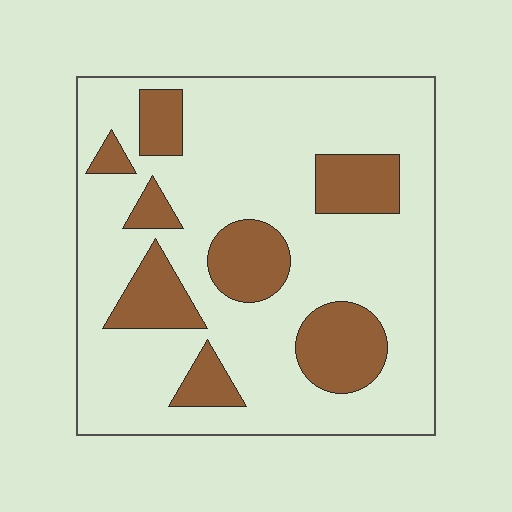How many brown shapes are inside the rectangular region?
8.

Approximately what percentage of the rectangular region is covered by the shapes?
Approximately 25%.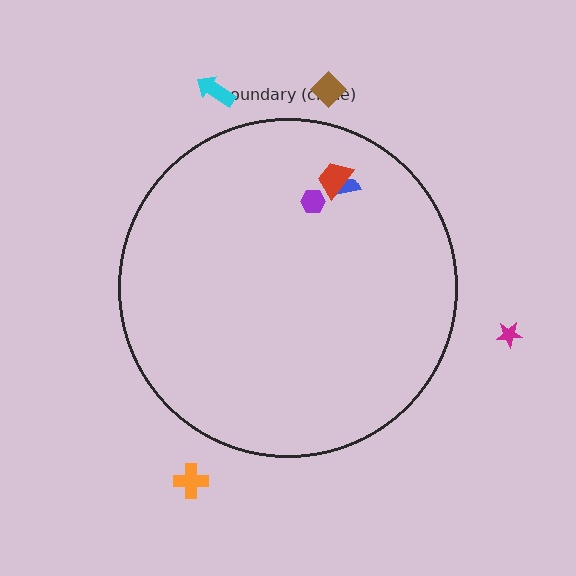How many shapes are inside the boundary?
3 inside, 4 outside.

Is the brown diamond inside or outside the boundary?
Outside.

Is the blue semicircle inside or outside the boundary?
Inside.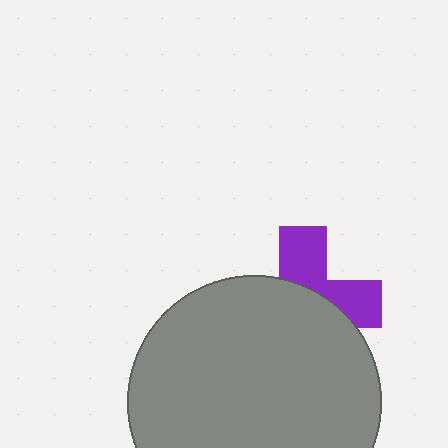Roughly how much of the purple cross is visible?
A small part of it is visible (roughly 39%).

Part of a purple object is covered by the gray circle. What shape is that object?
It is a cross.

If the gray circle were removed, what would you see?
You would see the complete purple cross.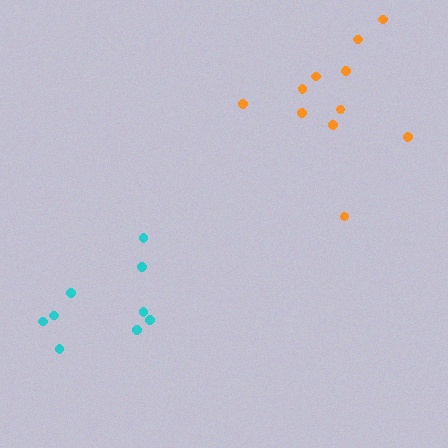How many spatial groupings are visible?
There are 2 spatial groupings.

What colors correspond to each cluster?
The clusters are colored: orange, cyan.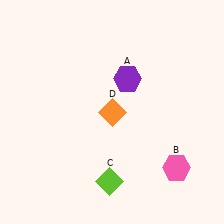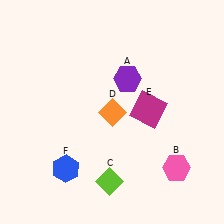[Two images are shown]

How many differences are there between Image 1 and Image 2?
There are 2 differences between the two images.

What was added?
A magenta square (E), a blue hexagon (F) were added in Image 2.